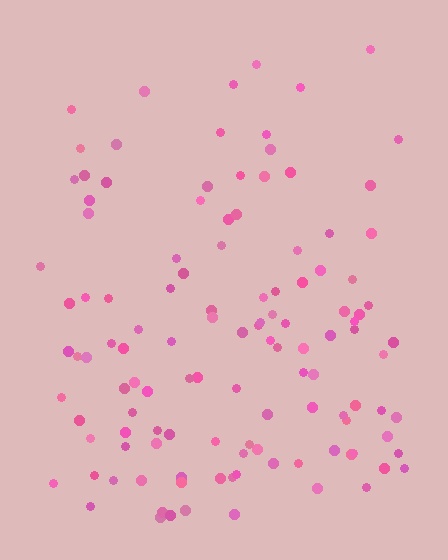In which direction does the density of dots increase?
From top to bottom, with the bottom side densest.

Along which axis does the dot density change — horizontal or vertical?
Vertical.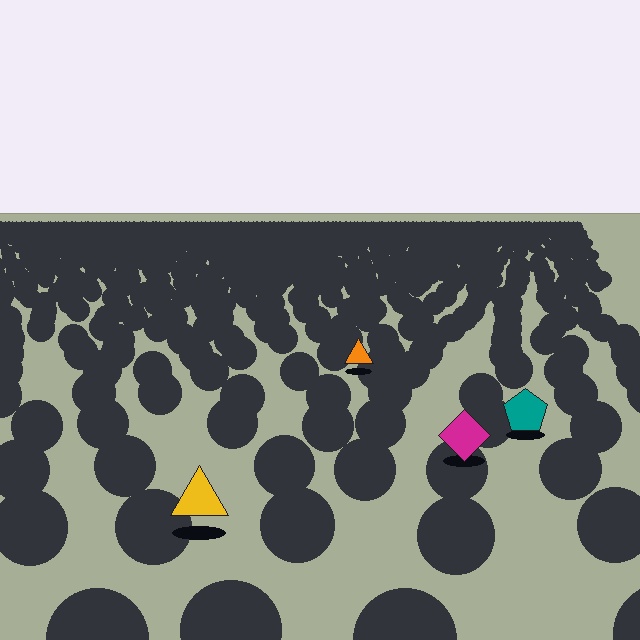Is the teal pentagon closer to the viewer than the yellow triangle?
No. The yellow triangle is closer — you can tell from the texture gradient: the ground texture is coarser near it.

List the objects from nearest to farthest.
From nearest to farthest: the yellow triangle, the magenta diamond, the teal pentagon, the orange triangle.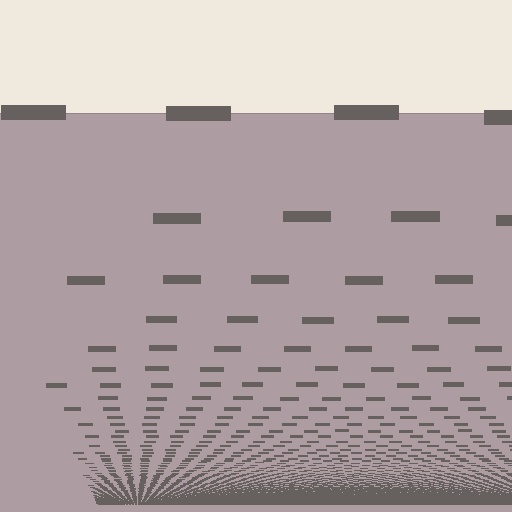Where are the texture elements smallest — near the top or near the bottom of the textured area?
Near the bottom.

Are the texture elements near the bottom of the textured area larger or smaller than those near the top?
Smaller. The gradient is inverted — elements near the bottom are smaller and denser.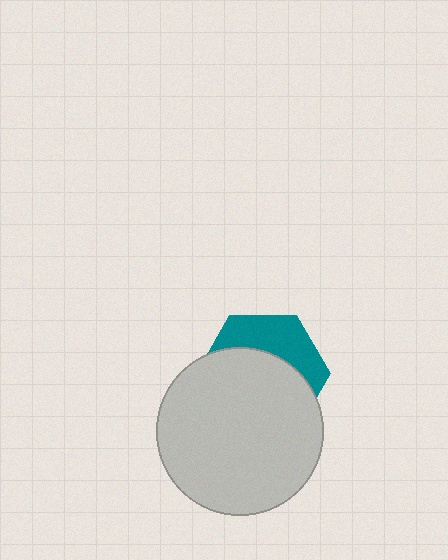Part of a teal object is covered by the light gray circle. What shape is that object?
It is a hexagon.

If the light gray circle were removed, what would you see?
You would see the complete teal hexagon.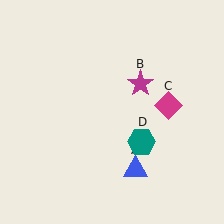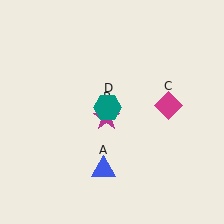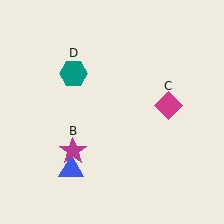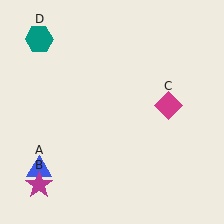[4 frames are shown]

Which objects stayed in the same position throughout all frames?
Magenta diamond (object C) remained stationary.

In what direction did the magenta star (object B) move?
The magenta star (object B) moved down and to the left.